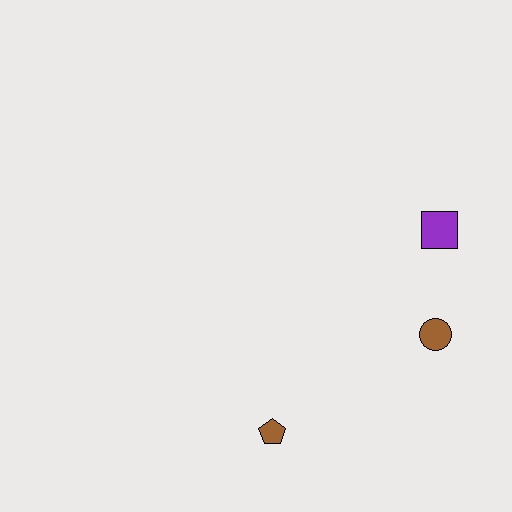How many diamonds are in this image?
There are no diamonds.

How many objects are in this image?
There are 3 objects.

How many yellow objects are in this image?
There are no yellow objects.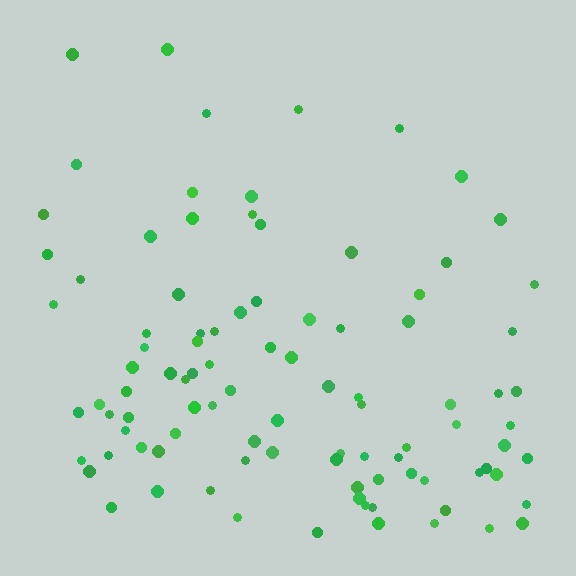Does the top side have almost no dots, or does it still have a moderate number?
Still a moderate number, just noticeably fewer than the bottom.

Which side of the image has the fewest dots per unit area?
The top.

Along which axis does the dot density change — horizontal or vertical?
Vertical.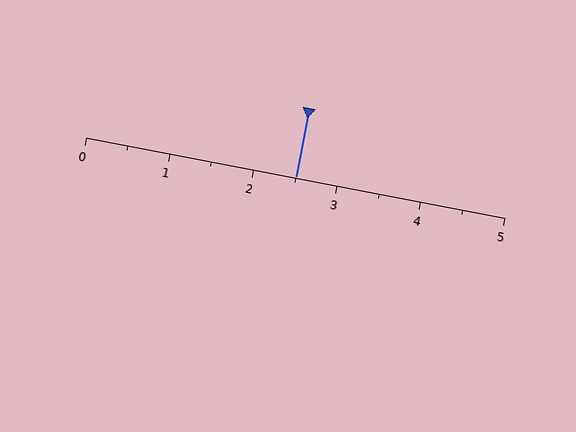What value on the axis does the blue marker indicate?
The marker indicates approximately 2.5.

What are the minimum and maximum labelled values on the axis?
The axis runs from 0 to 5.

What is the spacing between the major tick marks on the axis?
The major ticks are spaced 1 apart.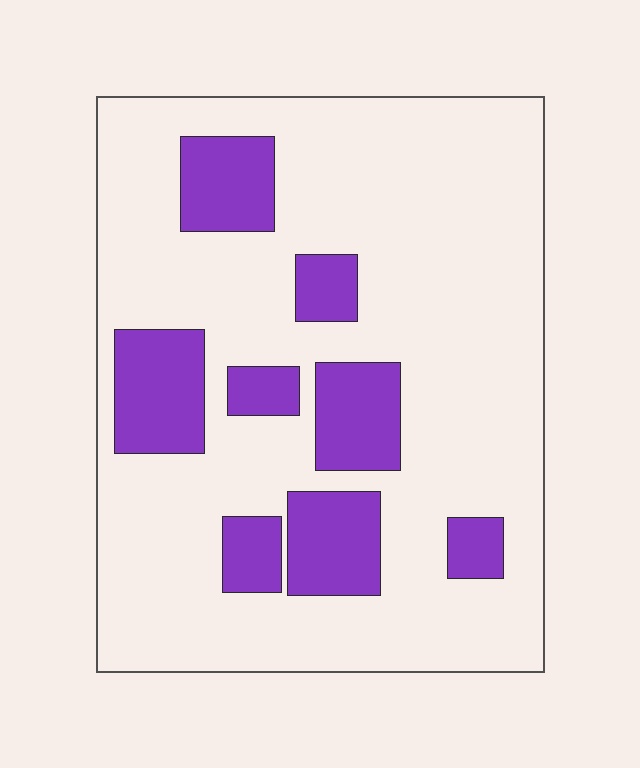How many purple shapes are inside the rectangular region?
8.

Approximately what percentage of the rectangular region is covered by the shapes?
Approximately 20%.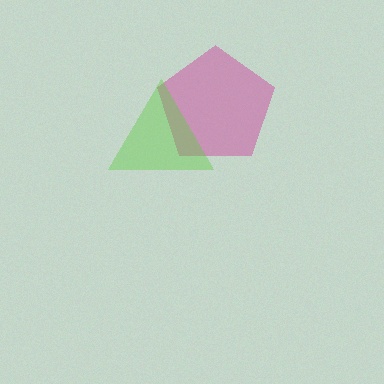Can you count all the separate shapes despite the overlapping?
Yes, there are 2 separate shapes.